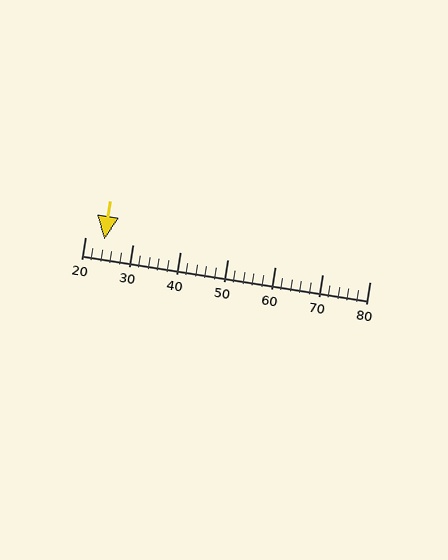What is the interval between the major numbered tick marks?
The major tick marks are spaced 10 units apart.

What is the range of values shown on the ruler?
The ruler shows values from 20 to 80.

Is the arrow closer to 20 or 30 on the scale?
The arrow is closer to 20.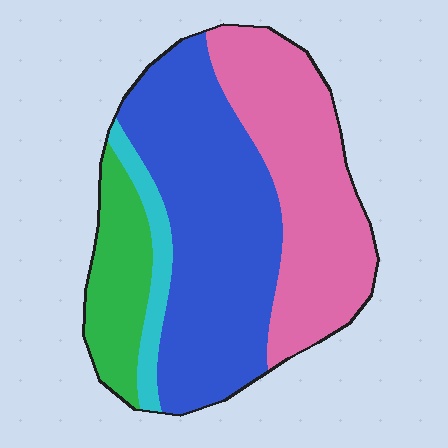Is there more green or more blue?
Blue.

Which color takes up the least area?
Cyan, at roughly 5%.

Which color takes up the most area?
Blue, at roughly 45%.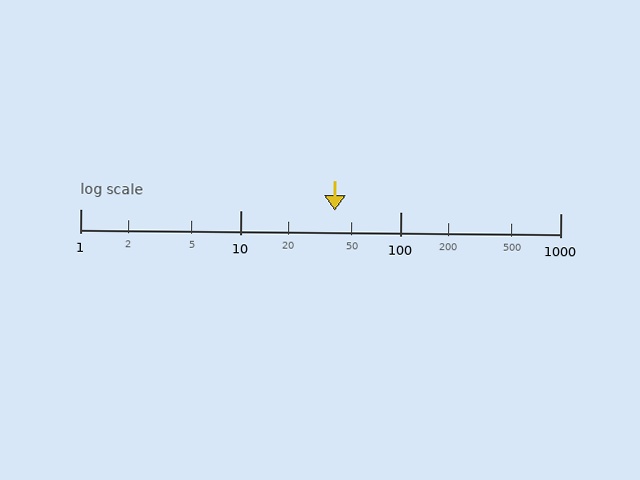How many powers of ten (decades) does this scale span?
The scale spans 3 decades, from 1 to 1000.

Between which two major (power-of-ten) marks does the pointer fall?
The pointer is between 10 and 100.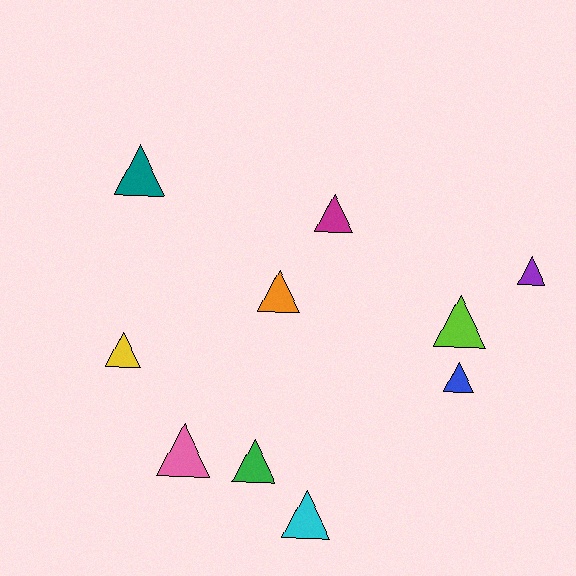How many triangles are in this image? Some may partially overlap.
There are 10 triangles.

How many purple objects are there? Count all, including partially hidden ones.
There is 1 purple object.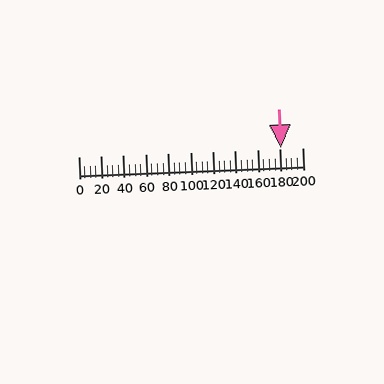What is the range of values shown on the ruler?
The ruler shows values from 0 to 200.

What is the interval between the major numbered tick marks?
The major tick marks are spaced 20 units apart.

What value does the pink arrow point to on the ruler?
The pink arrow points to approximately 180.